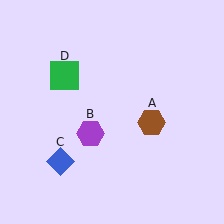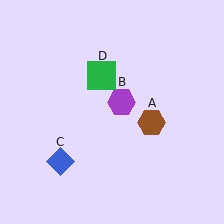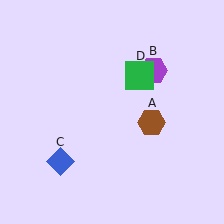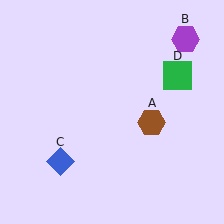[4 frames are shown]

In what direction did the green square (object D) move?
The green square (object D) moved right.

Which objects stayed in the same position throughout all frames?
Brown hexagon (object A) and blue diamond (object C) remained stationary.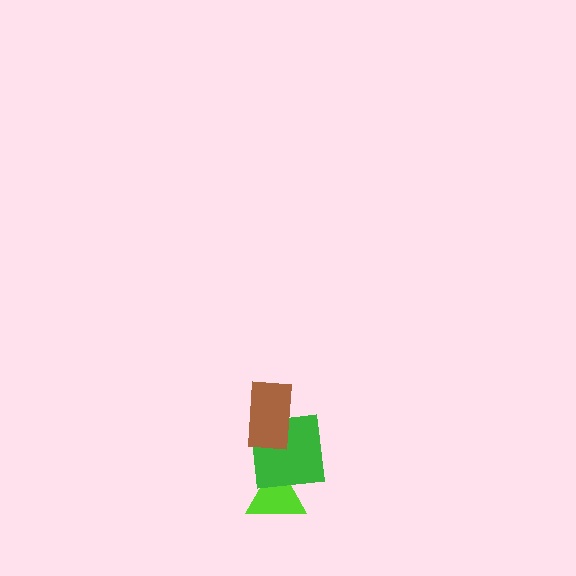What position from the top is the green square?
The green square is 2nd from the top.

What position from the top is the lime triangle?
The lime triangle is 3rd from the top.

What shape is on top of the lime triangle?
The green square is on top of the lime triangle.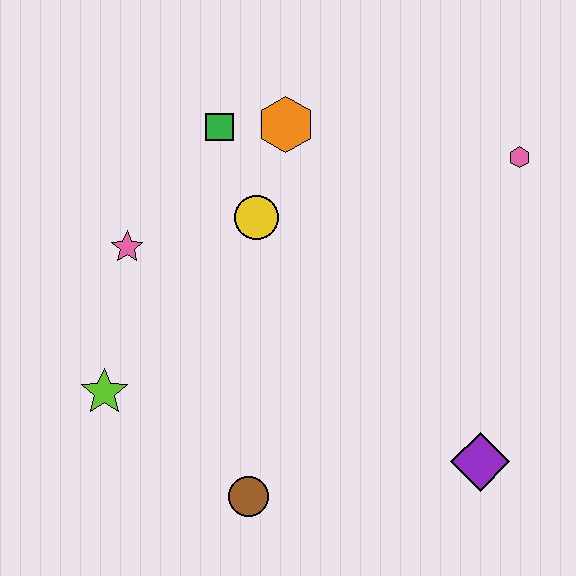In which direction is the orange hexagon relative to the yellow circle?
The orange hexagon is above the yellow circle.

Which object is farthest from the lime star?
The pink hexagon is farthest from the lime star.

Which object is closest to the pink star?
The yellow circle is closest to the pink star.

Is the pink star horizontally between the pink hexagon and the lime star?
Yes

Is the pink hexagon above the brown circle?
Yes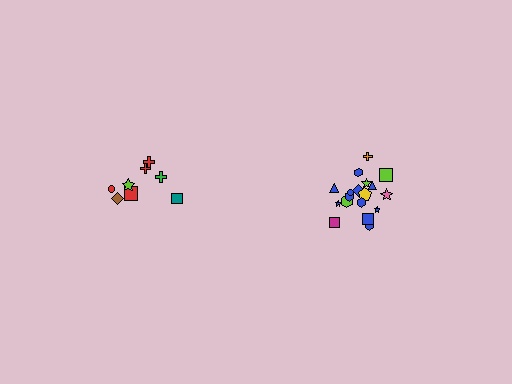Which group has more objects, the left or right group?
The right group.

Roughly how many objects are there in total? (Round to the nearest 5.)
Roughly 25 objects in total.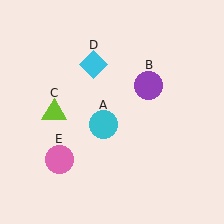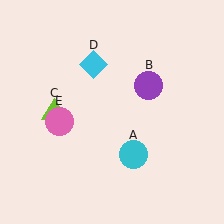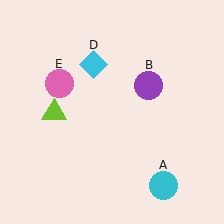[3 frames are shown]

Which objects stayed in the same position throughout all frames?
Purple circle (object B) and lime triangle (object C) and cyan diamond (object D) remained stationary.